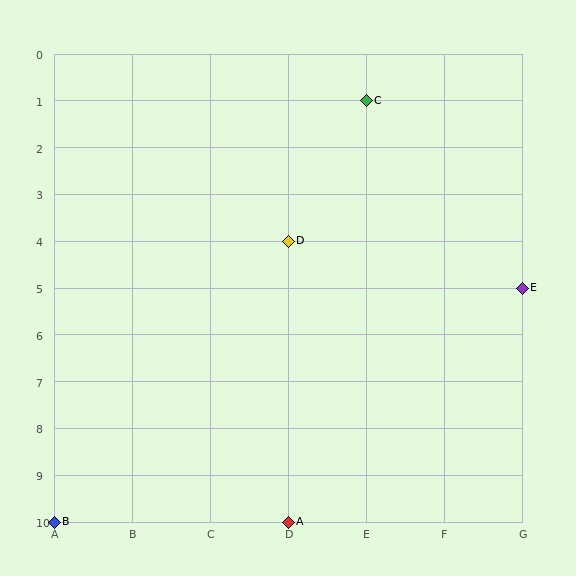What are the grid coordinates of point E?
Point E is at grid coordinates (G, 5).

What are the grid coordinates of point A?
Point A is at grid coordinates (D, 10).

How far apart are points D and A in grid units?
Points D and A are 6 rows apart.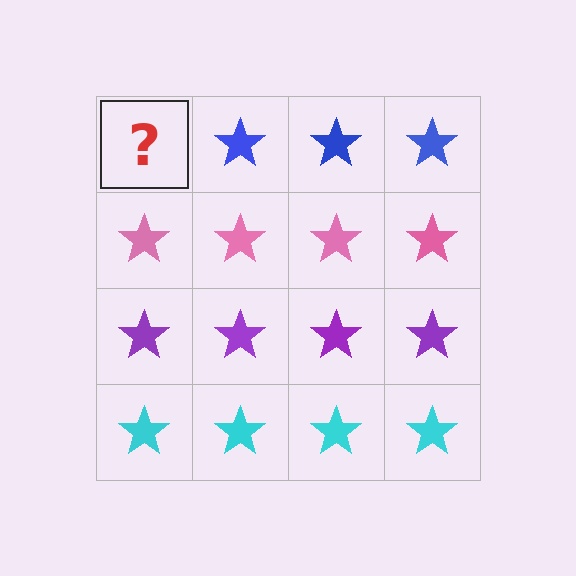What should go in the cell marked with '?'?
The missing cell should contain a blue star.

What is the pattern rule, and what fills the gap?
The rule is that each row has a consistent color. The gap should be filled with a blue star.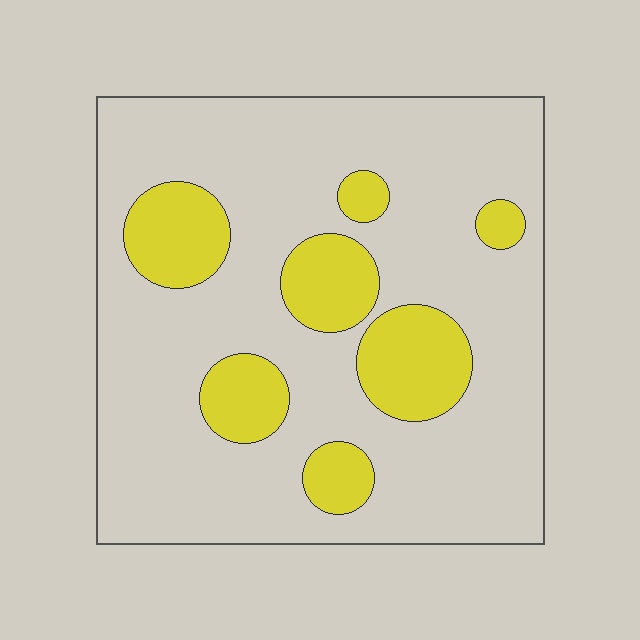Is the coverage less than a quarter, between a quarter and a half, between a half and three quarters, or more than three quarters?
Less than a quarter.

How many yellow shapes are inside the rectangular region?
7.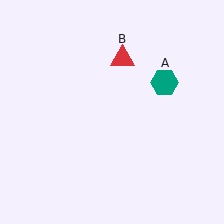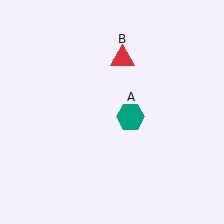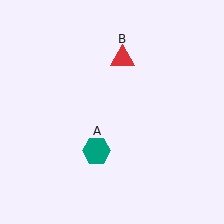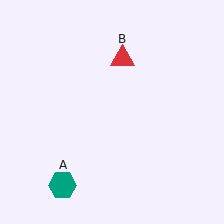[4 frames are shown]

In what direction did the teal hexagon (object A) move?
The teal hexagon (object A) moved down and to the left.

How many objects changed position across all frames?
1 object changed position: teal hexagon (object A).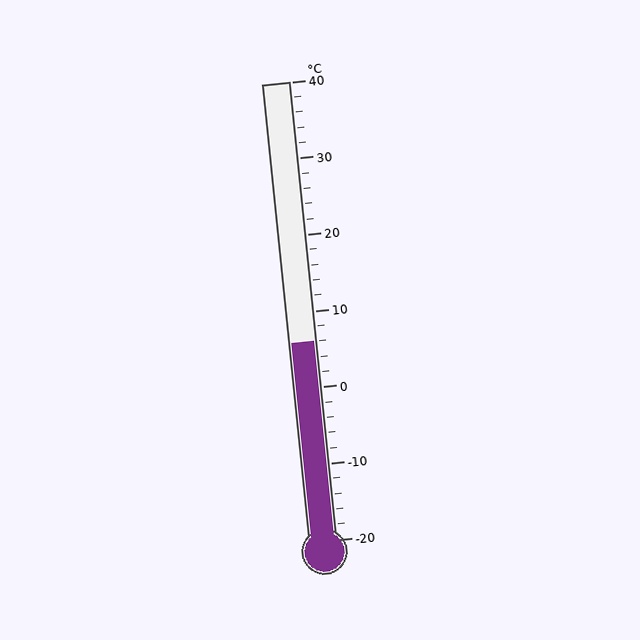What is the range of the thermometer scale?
The thermometer scale ranges from -20°C to 40°C.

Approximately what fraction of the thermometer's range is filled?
The thermometer is filled to approximately 45% of its range.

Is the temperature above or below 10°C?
The temperature is below 10°C.